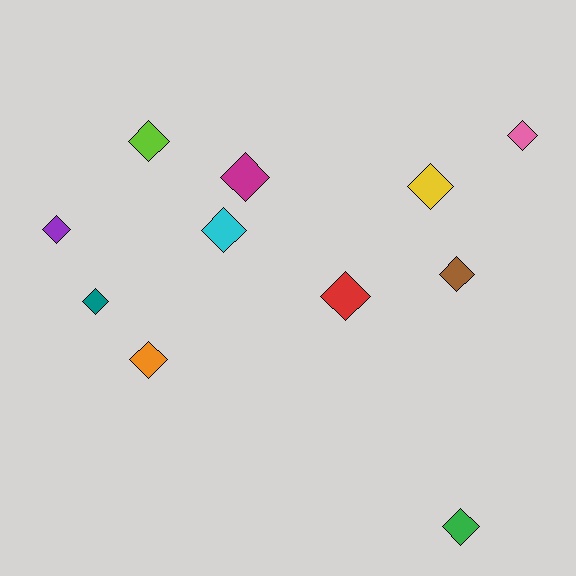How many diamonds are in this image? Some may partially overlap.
There are 11 diamonds.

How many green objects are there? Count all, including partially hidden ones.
There is 1 green object.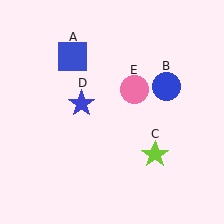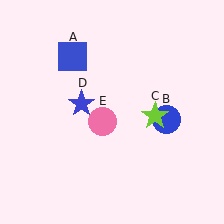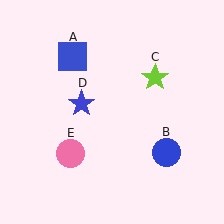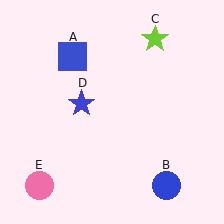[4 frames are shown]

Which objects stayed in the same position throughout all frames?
Blue square (object A) and blue star (object D) remained stationary.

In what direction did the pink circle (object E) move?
The pink circle (object E) moved down and to the left.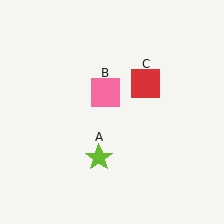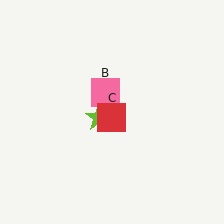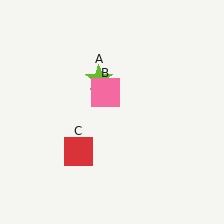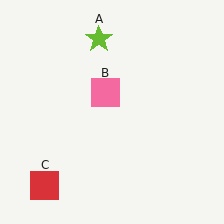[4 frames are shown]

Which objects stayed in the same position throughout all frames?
Pink square (object B) remained stationary.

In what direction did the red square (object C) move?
The red square (object C) moved down and to the left.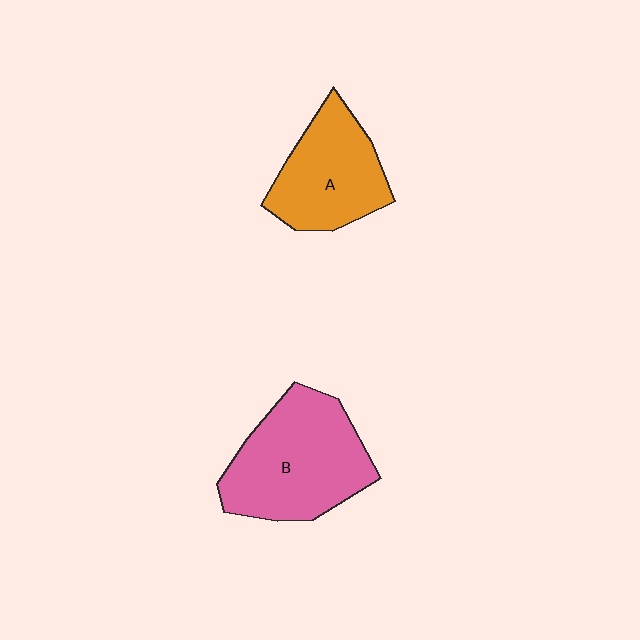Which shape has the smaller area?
Shape A (orange).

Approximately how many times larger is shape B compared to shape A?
Approximately 1.3 times.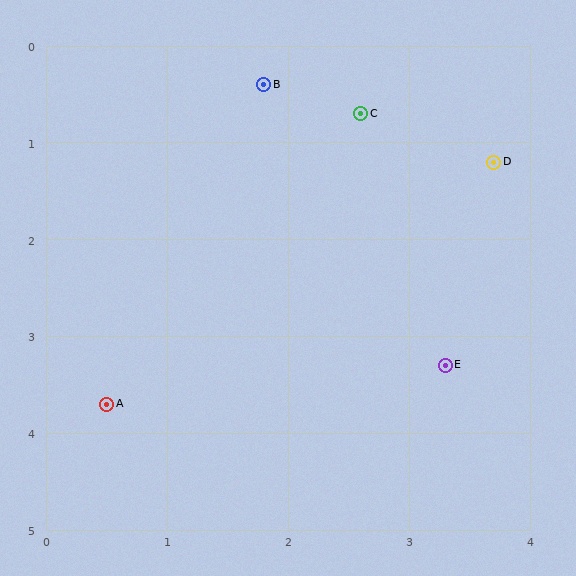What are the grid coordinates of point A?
Point A is at approximately (0.5, 3.7).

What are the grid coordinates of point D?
Point D is at approximately (3.7, 1.2).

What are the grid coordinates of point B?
Point B is at approximately (1.8, 0.4).